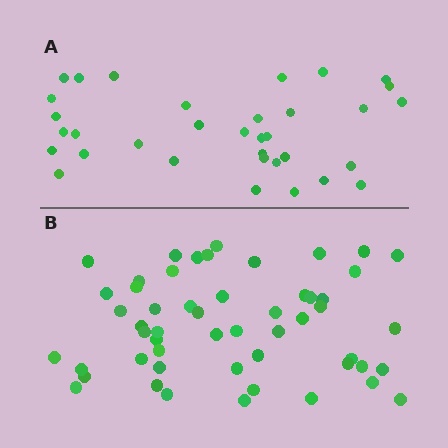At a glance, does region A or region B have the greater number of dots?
Region B (the bottom region) has more dots.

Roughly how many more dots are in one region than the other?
Region B has approximately 20 more dots than region A.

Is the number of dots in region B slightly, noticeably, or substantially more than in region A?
Region B has substantially more. The ratio is roughly 1.6 to 1.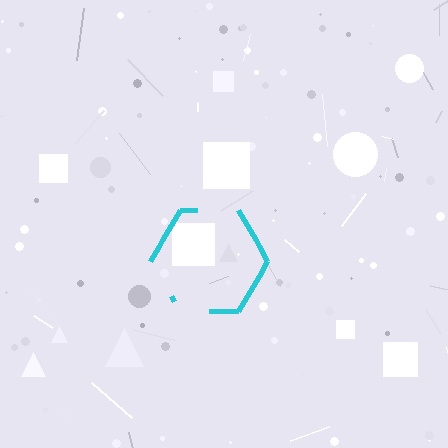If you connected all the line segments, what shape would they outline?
They would outline a hexagon.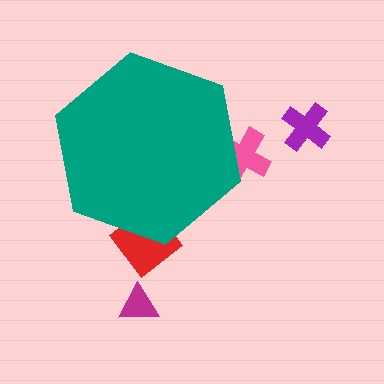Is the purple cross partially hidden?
No, the purple cross is fully visible.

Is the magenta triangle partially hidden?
No, the magenta triangle is fully visible.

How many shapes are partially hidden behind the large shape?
2 shapes are partially hidden.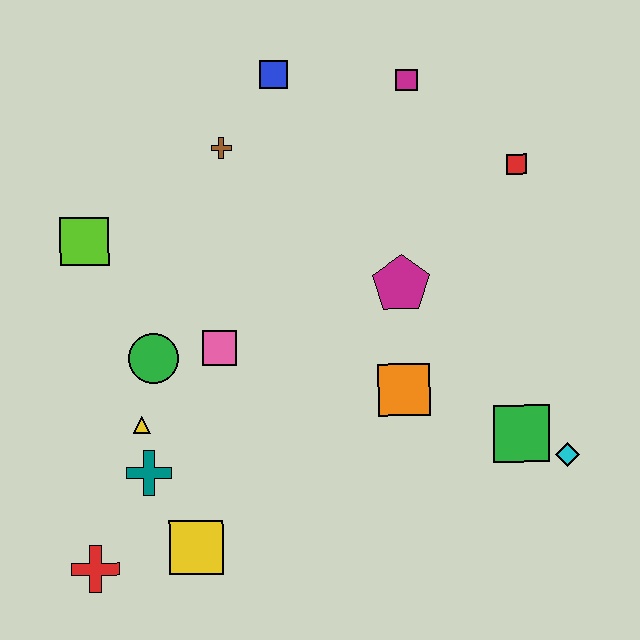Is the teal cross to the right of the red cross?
Yes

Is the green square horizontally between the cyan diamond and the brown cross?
Yes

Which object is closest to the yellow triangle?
The teal cross is closest to the yellow triangle.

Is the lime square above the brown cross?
No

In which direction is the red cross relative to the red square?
The red cross is to the left of the red square.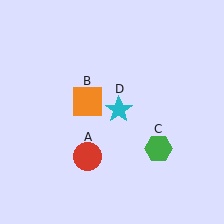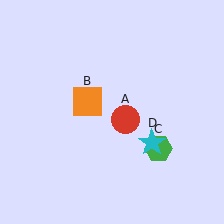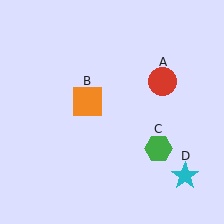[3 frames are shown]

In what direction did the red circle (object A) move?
The red circle (object A) moved up and to the right.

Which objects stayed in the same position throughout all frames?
Orange square (object B) and green hexagon (object C) remained stationary.